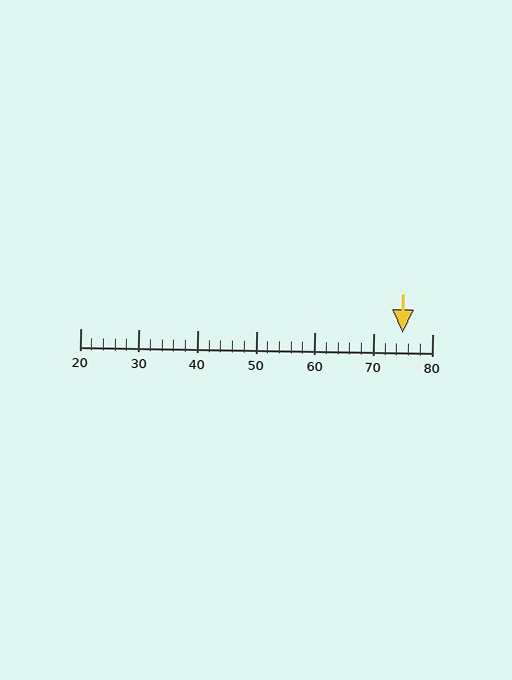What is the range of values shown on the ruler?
The ruler shows values from 20 to 80.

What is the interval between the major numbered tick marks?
The major tick marks are spaced 10 units apart.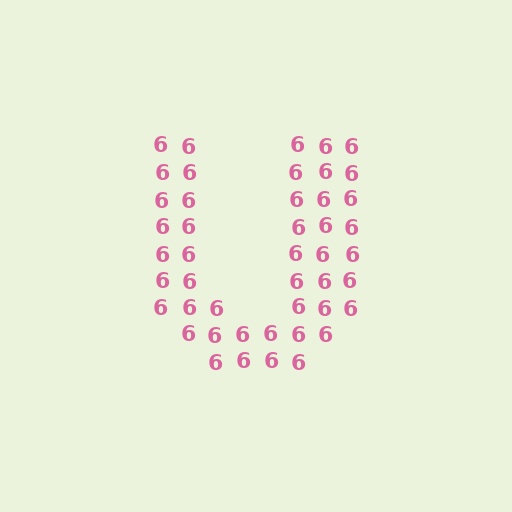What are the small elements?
The small elements are digit 6's.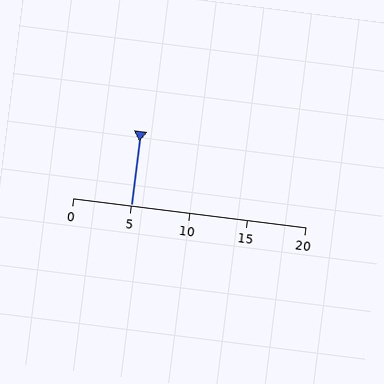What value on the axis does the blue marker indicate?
The marker indicates approximately 5.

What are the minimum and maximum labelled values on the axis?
The axis runs from 0 to 20.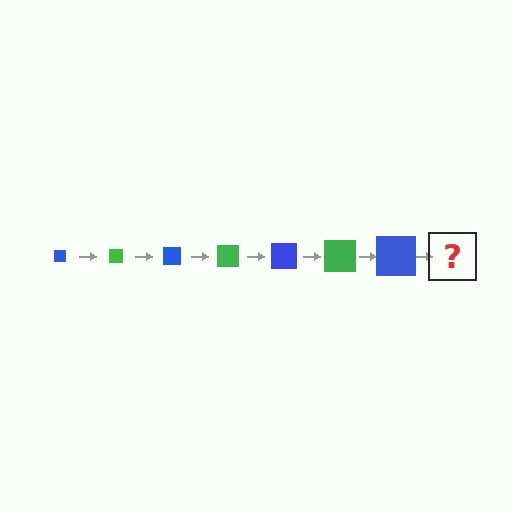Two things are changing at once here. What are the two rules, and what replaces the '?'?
The two rules are that the square grows larger each step and the color cycles through blue and green. The '?' should be a green square, larger than the previous one.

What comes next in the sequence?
The next element should be a green square, larger than the previous one.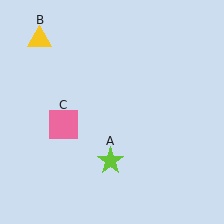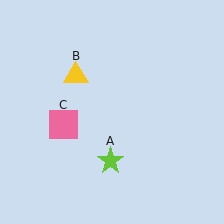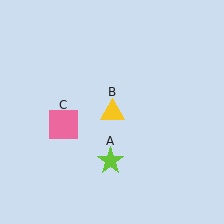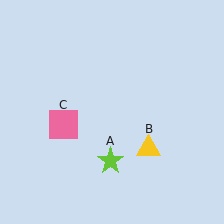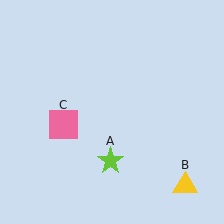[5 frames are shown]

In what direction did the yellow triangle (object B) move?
The yellow triangle (object B) moved down and to the right.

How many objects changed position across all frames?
1 object changed position: yellow triangle (object B).